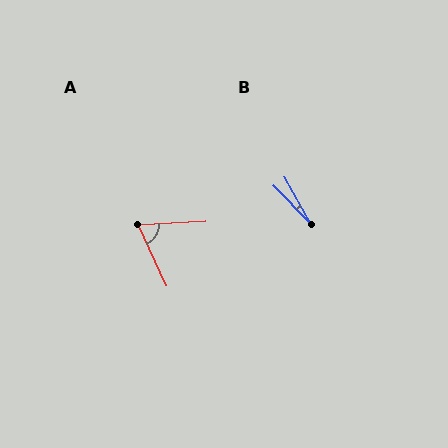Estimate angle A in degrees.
Approximately 67 degrees.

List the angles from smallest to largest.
B (15°), A (67°).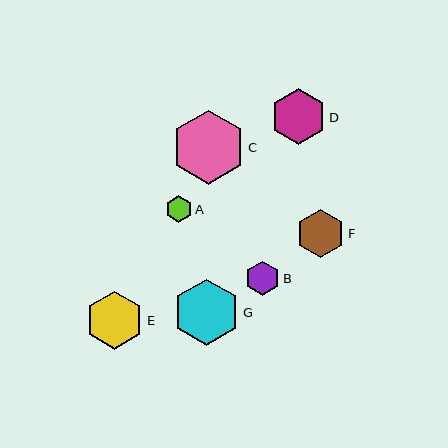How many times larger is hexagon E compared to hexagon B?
Hexagon E is approximately 1.7 times the size of hexagon B.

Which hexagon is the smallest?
Hexagon A is the smallest with a size of approximately 27 pixels.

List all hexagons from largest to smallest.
From largest to smallest: C, G, E, D, F, B, A.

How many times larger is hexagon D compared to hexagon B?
Hexagon D is approximately 1.6 times the size of hexagon B.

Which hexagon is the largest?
Hexagon C is the largest with a size of approximately 74 pixels.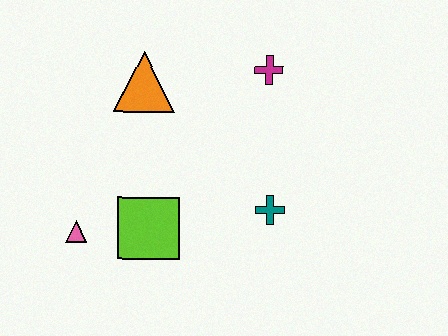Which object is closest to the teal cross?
The lime square is closest to the teal cross.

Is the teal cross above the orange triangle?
No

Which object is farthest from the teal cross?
The pink triangle is farthest from the teal cross.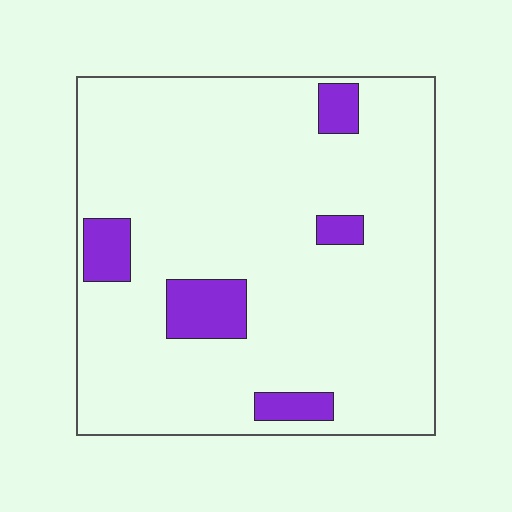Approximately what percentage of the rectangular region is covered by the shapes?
Approximately 10%.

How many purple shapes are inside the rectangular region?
5.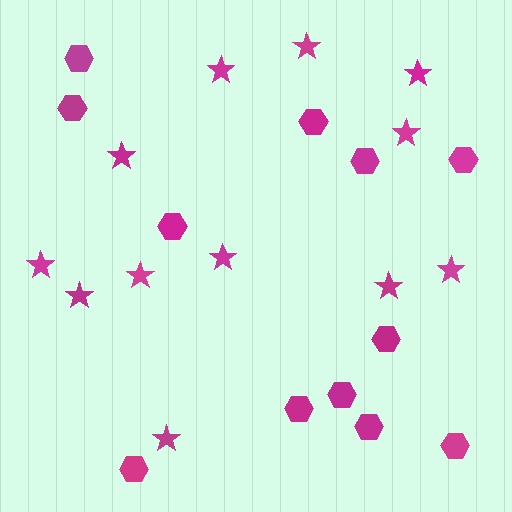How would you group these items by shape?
There are 2 groups: one group of stars (12) and one group of hexagons (12).